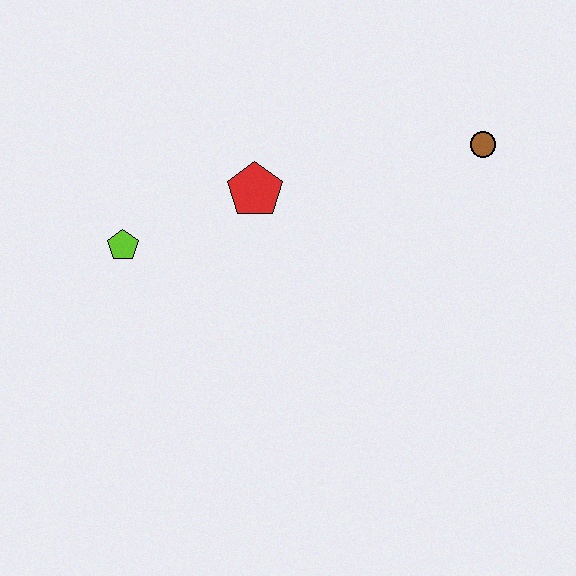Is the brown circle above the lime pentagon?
Yes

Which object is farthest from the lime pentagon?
The brown circle is farthest from the lime pentagon.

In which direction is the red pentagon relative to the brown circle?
The red pentagon is to the left of the brown circle.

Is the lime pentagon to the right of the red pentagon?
No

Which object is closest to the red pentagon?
The lime pentagon is closest to the red pentagon.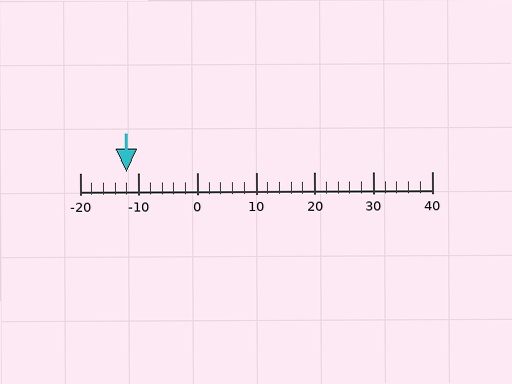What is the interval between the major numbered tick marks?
The major tick marks are spaced 10 units apart.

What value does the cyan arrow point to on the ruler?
The cyan arrow points to approximately -12.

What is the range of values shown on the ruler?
The ruler shows values from -20 to 40.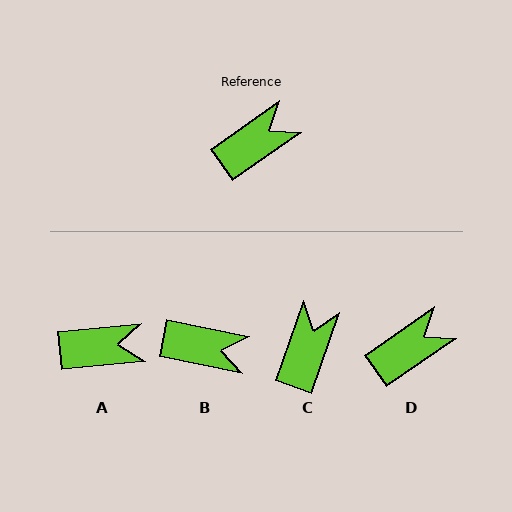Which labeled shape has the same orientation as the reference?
D.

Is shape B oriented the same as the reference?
No, it is off by about 46 degrees.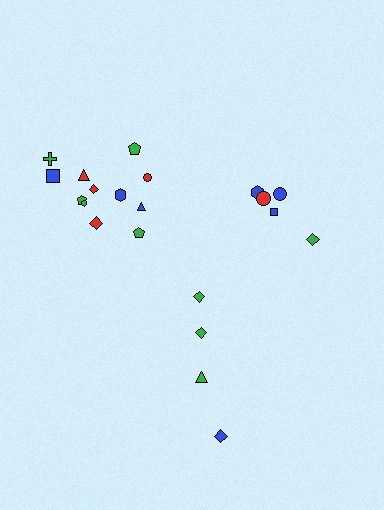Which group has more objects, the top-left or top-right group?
The top-left group.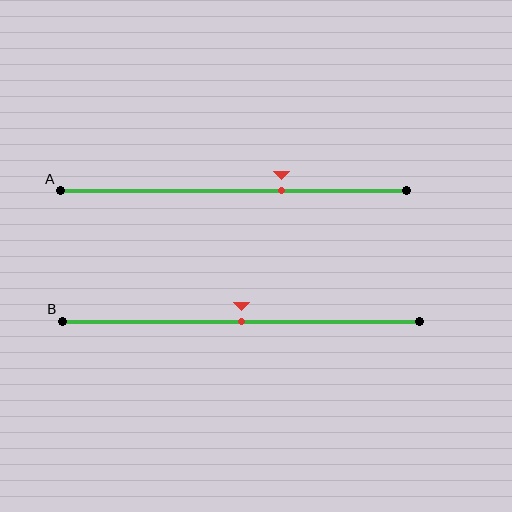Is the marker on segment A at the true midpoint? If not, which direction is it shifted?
No, the marker on segment A is shifted to the right by about 14% of the segment length.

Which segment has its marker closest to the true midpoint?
Segment B has its marker closest to the true midpoint.